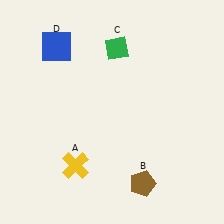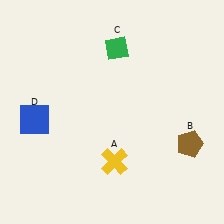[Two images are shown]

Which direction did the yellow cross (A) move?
The yellow cross (A) moved right.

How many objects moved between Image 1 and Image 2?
3 objects moved between the two images.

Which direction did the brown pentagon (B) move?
The brown pentagon (B) moved right.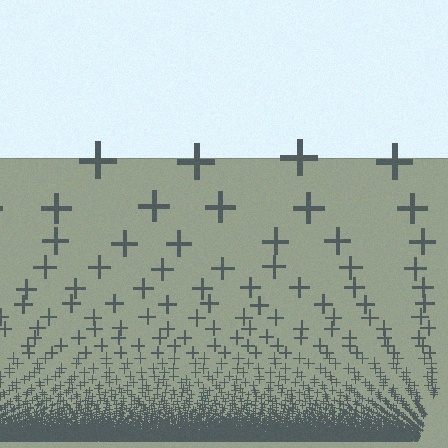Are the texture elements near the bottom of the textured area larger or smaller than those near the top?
Smaller. The gradient is inverted — elements near the bottom are smaller and denser.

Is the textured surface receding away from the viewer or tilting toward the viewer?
The surface appears to tilt toward the viewer. Texture elements get larger and sparser toward the top.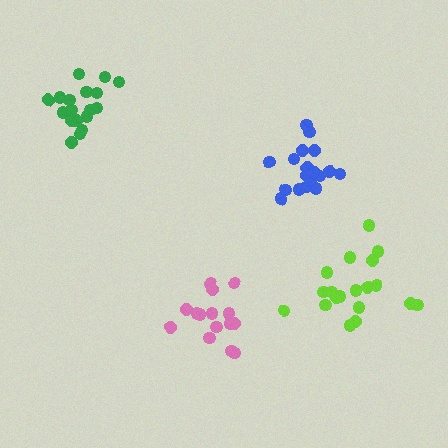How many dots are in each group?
Group 1: 19 dots, Group 2: 15 dots, Group 3: 18 dots, Group 4: 18 dots (70 total).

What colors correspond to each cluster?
The clusters are colored: lime, pink, green, blue.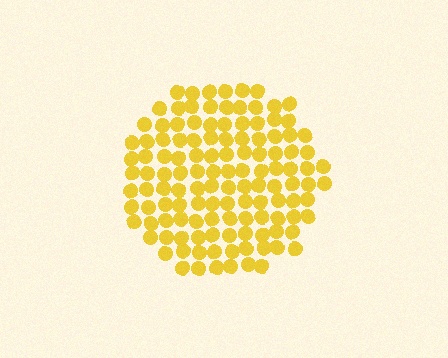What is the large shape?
The large shape is a circle.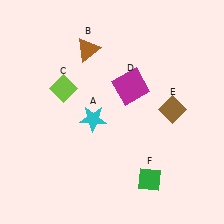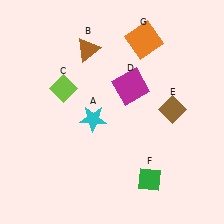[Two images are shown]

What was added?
An orange square (G) was added in Image 2.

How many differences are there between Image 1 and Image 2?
There is 1 difference between the two images.